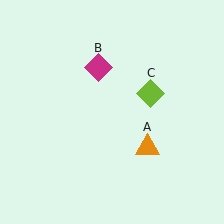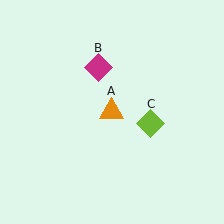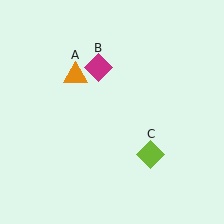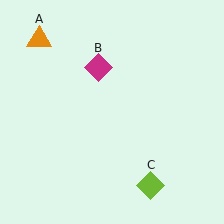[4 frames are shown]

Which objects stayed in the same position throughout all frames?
Magenta diamond (object B) remained stationary.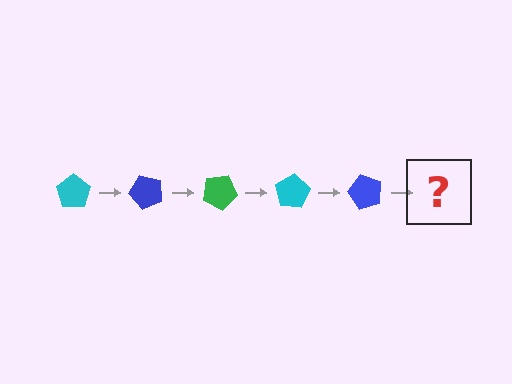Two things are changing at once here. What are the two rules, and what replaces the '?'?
The two rules are that it rotates 50 degrees each step and the color cycles through cyan, blue, and green. The '?' should be a green pentagon, rotated 250 degrees from the start.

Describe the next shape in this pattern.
It should be a green pentagon, rotated 250 degrees from the start.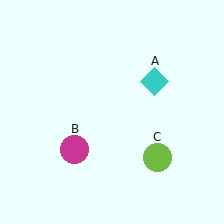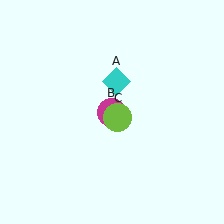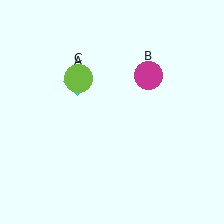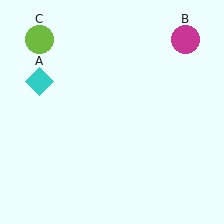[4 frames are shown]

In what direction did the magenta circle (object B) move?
The magenta circle (object B) moved up and to the right.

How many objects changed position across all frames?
3 objects changed position: cyan diamond (object A), magenta circle (object B), lime circle (object C).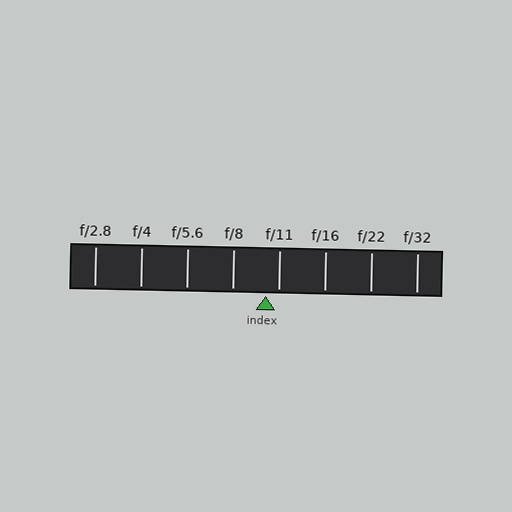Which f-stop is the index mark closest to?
The index mark is closest to f/11.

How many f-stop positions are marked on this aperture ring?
There are 8 f-stop positions marked.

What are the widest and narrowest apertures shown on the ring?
The widest aperture shown is f/2.8 and the narrowest is f/32.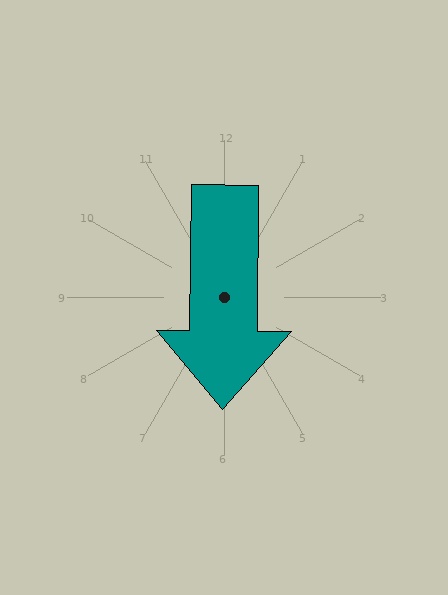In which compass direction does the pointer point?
South.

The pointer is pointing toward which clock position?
Roughly 6 o'clock.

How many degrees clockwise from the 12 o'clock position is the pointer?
Approximately 181 degrees.